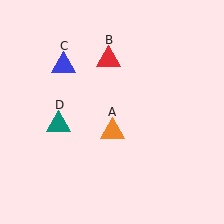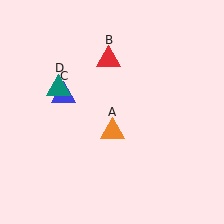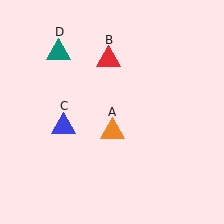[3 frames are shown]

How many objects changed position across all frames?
2 objects changed position: blue triangle (object C), teal triangle (object D).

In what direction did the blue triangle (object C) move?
The blue triangle (object C) moved down.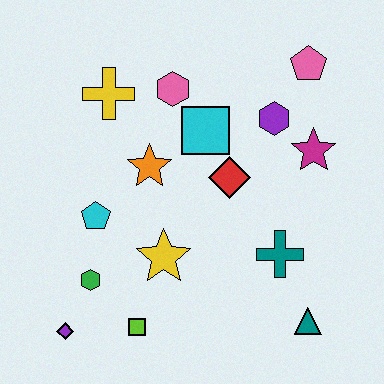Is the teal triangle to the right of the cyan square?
Yes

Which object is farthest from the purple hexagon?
The purple diamond is farthest from the purple hexagon.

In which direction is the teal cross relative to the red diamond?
The teal cross is below the red diamond.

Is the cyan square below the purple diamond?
No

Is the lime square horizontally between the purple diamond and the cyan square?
Yes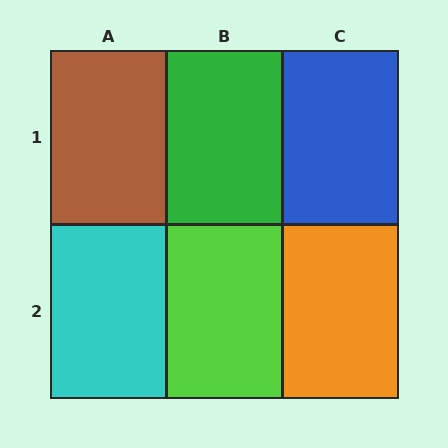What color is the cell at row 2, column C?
Orange.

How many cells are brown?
1 cell is brown.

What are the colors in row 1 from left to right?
Brown, green, blue.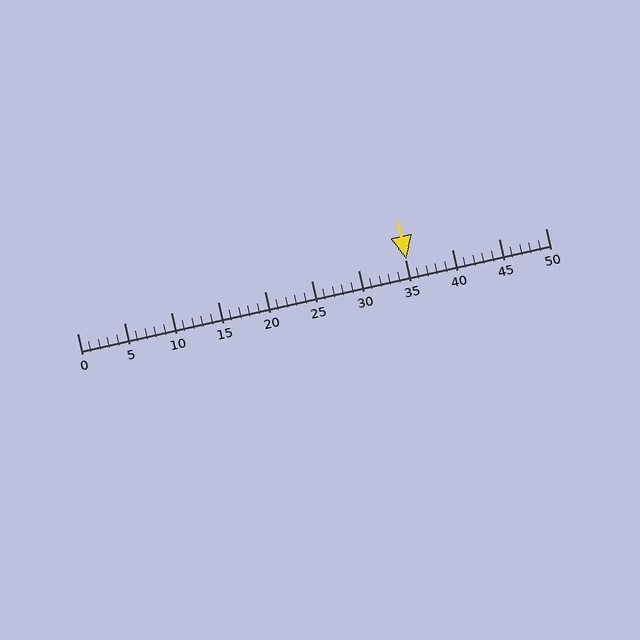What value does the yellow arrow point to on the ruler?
The yellow arrow points to approximately 35.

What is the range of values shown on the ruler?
The ruler shows values from 0 to 50.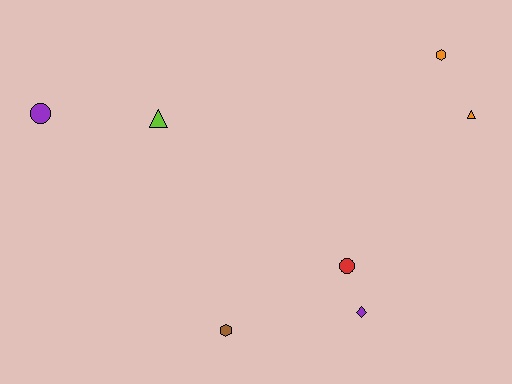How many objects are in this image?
There are 7 objects.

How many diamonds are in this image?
There is 1 diamond.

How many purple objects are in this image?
There are 2 purple objects.